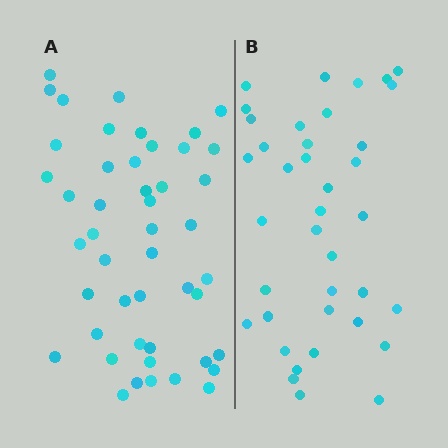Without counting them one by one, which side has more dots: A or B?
Region A (the left region) has more dots.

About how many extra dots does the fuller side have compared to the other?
Region A has roughly 8 or so more dots than region B.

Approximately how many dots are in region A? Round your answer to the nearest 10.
About 50 dots. (The exact count is 47, which rounds to 50.)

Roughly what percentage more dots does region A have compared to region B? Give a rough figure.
About 25% more.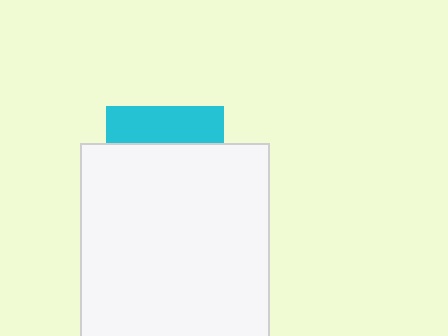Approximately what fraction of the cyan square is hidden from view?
Roughly 68% of the cyan square is hidden behind the white rectangle.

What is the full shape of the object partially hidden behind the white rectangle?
The partially hidden object is a cyan square.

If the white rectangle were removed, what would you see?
You would see the complete cyan square.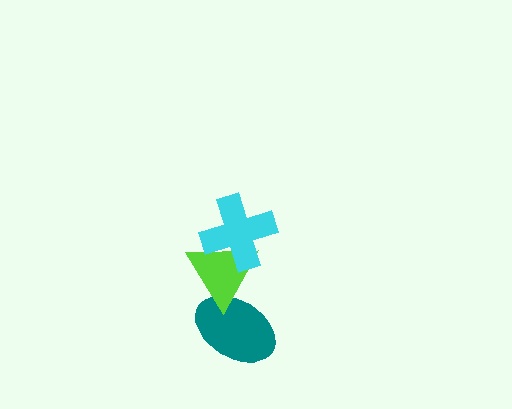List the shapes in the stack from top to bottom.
From top to bottom: the cyan cross, the lime triangle, the teal ellipse.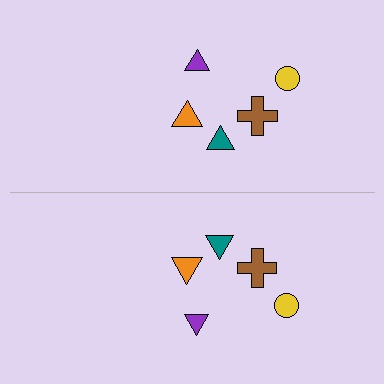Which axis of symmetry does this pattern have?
The pattern has a horizontal axis of symmetry running through the center of the image.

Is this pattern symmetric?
Yes, this pattern has bilateral (reflection) symmetry.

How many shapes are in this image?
There are 10 shapes in this image.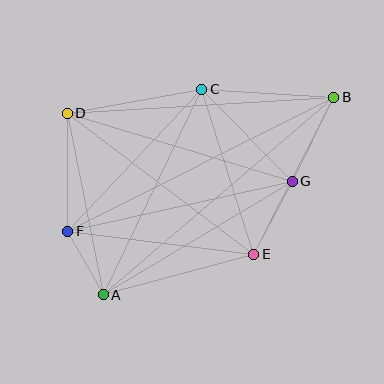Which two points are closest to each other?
Points A and F are closest to each other.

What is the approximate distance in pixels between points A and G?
The distance between A and G is approximately 220 pixels.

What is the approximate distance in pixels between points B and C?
The distance between B and C is approximately 132 pixels.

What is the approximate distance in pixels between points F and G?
The distance between F and G is approximately 230 pixels.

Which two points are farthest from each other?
Points A and B are farthest from each other.